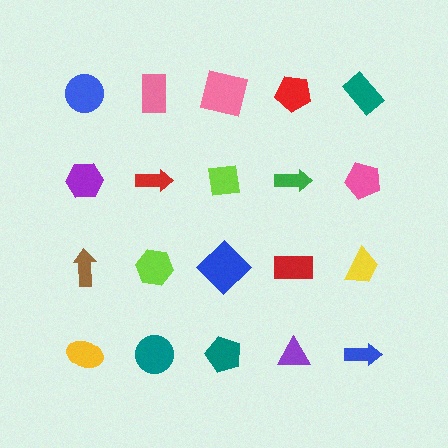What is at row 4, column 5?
A blue arrow.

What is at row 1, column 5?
A teal rectangle.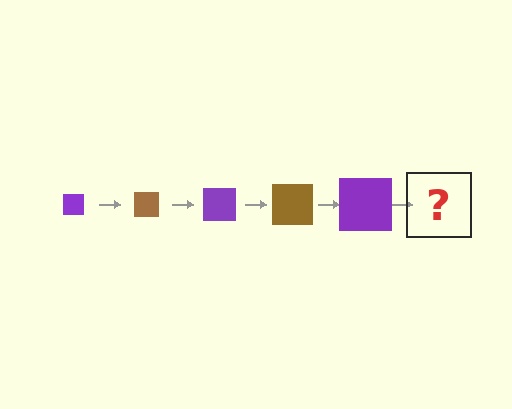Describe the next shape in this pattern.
It should be a brown square, larger than the previous one.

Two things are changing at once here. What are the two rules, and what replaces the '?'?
The two rules are that the square grows larger each step and the color cycles through purple and brown. The '?' should be a brown square, larger than the previous one.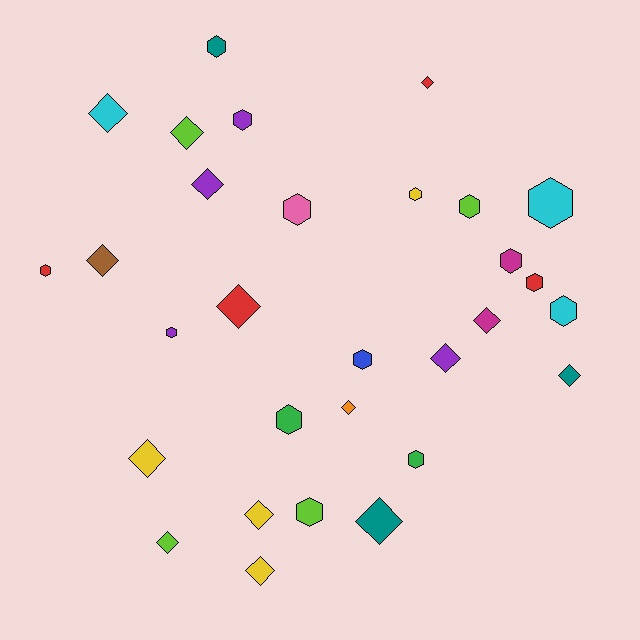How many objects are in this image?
There are 30 objects.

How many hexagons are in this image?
There are 15 hexagons.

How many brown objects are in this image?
There is 1 brown object.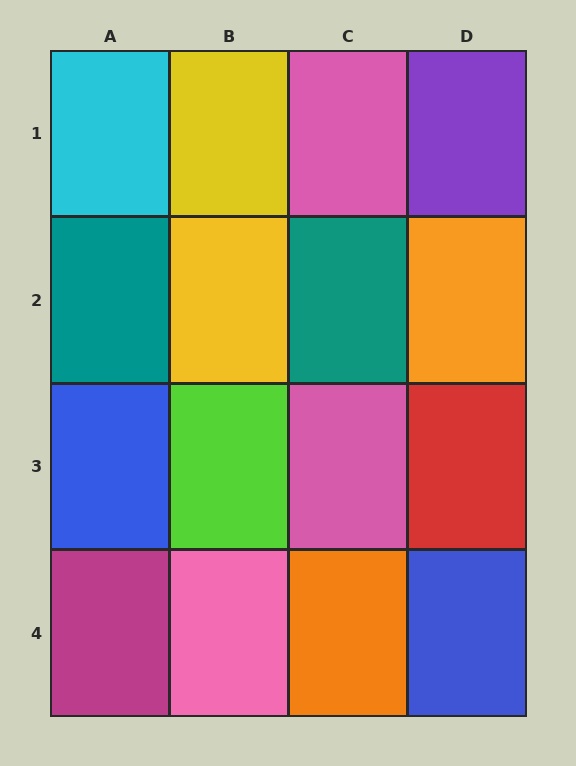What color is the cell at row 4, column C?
Orange.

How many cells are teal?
2 cells are teal.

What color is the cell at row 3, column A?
Blue.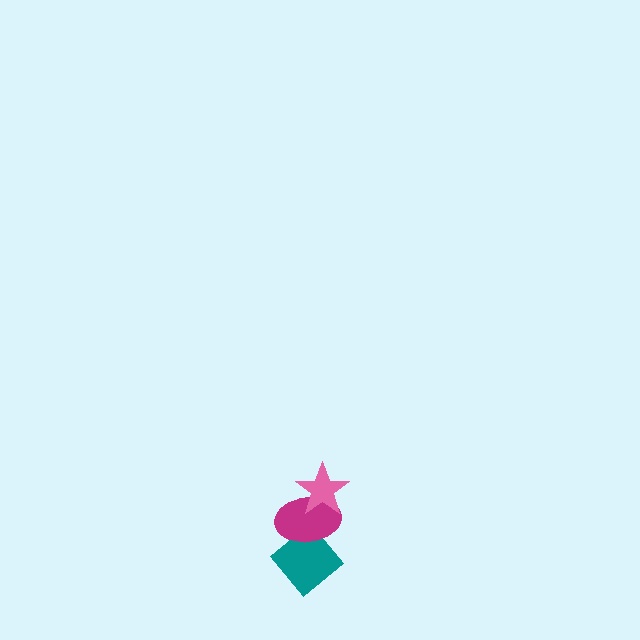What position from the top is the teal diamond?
The teal diamond is 3rd from the top.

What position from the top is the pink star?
The pink star is 1st from the top.